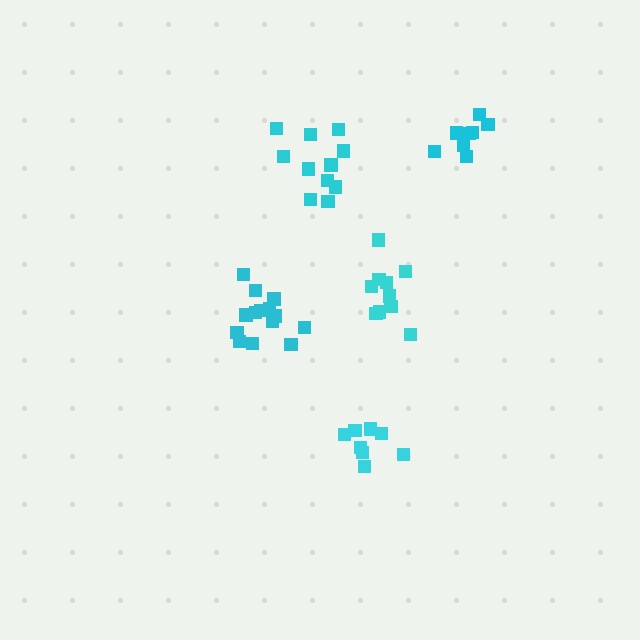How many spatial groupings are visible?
There are 5 spatial groupings.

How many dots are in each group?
Group 1: 8 dots, Group 2: 11 dots, Group 3: 10 dots, Group 4: 14 dots, Group 5: 8 dots (51 total).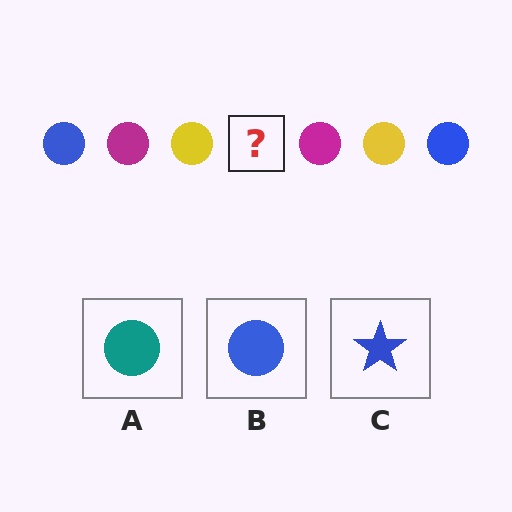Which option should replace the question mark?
Option B.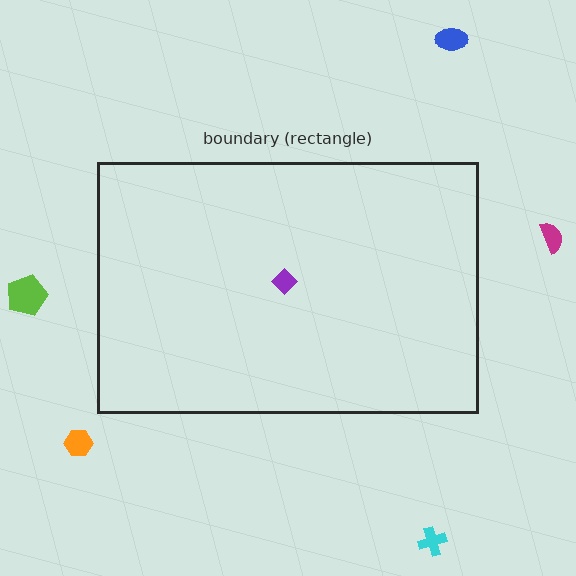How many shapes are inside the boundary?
1 inside, 5 outside.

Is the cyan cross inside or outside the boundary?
Outside.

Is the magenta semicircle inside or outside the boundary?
Outside.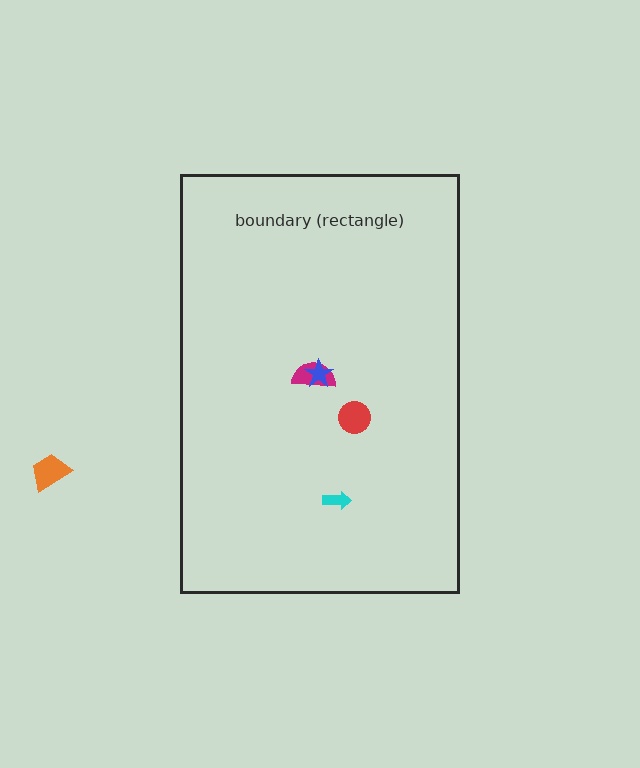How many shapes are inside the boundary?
4 inside, 1 outside.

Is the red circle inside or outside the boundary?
Inside.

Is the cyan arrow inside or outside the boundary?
Inside.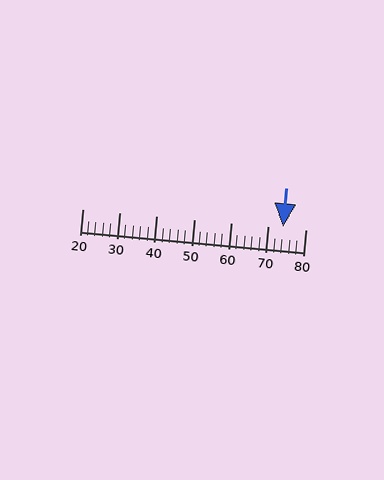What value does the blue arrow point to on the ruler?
The blue arrow points to approximately 74.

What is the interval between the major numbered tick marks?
The major tick marks are spaced 10 units apart.